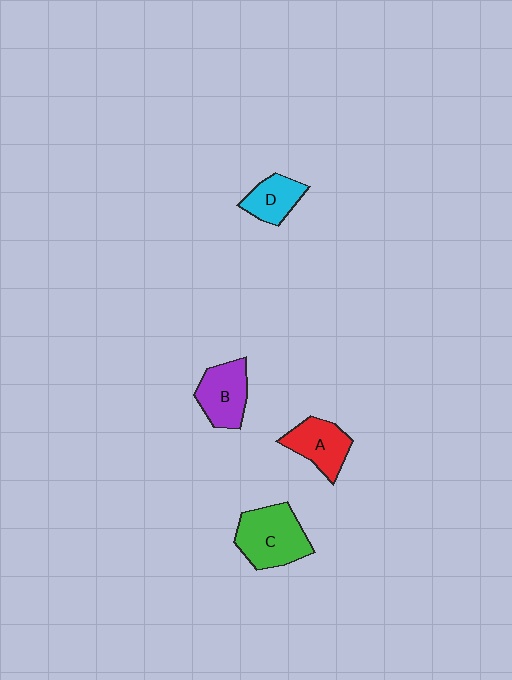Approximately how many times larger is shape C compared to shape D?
Approximately 1.7 times.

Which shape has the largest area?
Shape C (green).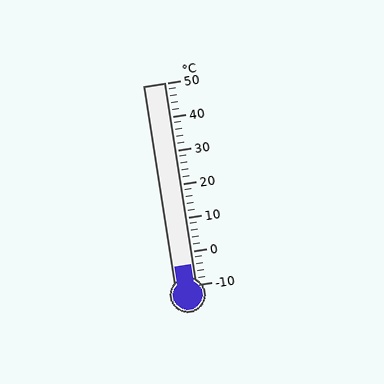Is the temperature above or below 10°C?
The temperature is below 10°C.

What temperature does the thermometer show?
The thermometer shows approximately -4°C.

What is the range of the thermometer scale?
The thermometer scale ranges from -10°C to 50°C.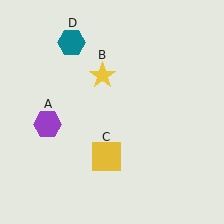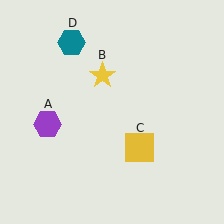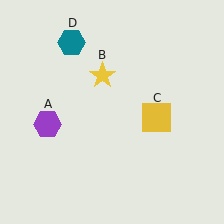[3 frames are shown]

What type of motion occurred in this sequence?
The yellow square (object C) rotated counterclockwise around the center of the scene.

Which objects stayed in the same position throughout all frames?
Purple hexagon (object A) and yellow star (object B) and teal hexagon (object D) remained stationary.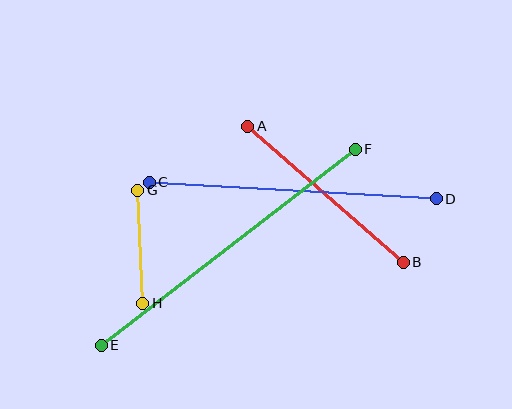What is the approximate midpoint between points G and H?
The midpoint is at approximately (140, 247) pixels.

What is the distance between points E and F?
The distance is approximately 321 pixels.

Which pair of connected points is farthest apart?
Points E and F are farthest apart.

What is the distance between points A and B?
The distance is approximately 207 pixels.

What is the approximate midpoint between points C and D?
The midpoint is at approximately (293, 190) pixels.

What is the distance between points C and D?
The distance is approximately 287 pixels.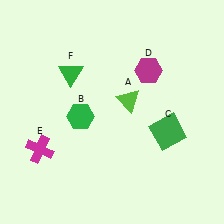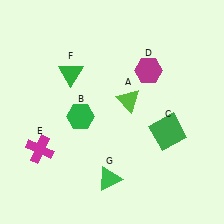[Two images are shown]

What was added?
A green triangle (G) was added in Image 2.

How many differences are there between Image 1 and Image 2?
There is 1 difference between the two images.